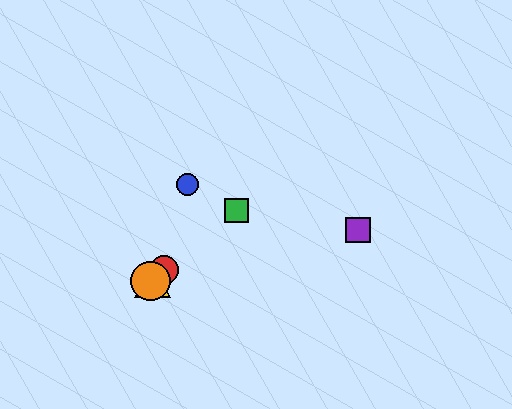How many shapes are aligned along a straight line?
4 shapes (the red circle, the green square, the yellow triangle, the orange circle) are aligned along a straight line.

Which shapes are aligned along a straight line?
The red circle, the green square, the yellow triangle, the orange circle are aligned along a straight line.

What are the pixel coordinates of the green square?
The green square is at (237, 210).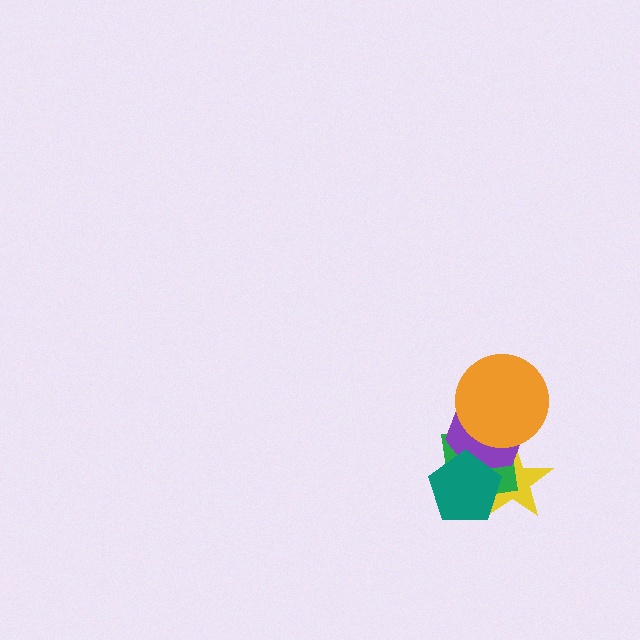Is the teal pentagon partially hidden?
No, no other shape covers it.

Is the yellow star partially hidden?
Yes, it is partially covered by another shape.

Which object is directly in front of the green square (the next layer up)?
The purple hexagon is directly in front of the green square.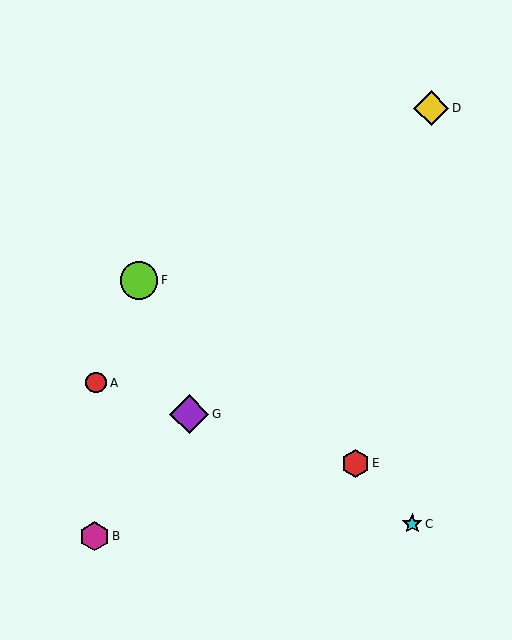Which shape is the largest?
The purple diamond (labeled G) is the largest.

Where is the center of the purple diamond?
The center of the purple diamond is at (189, 414).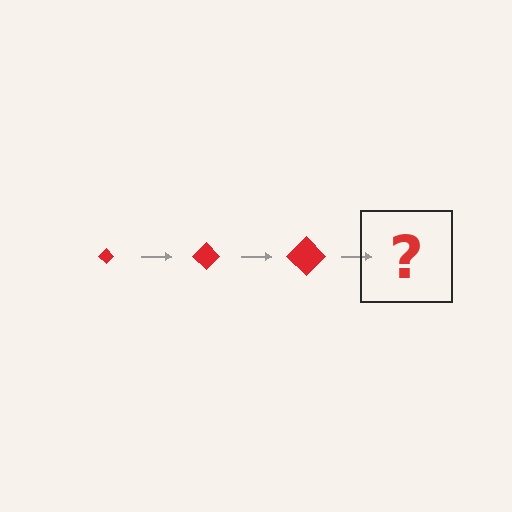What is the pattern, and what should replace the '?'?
The pattern is that the diamond gets progressively larger each step. The '?' should be a red diamond, larger than the previous one.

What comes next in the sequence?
The next element should be a red diamond, larger than the previous one.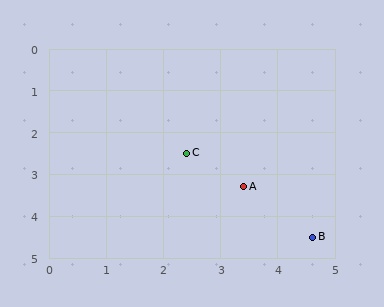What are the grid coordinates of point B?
Point B is at approximately (4.6, 4.5).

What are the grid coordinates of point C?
Point C is at approximately (2.4, 2.5).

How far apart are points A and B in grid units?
Points A and B are about 1.7 grid units apart.